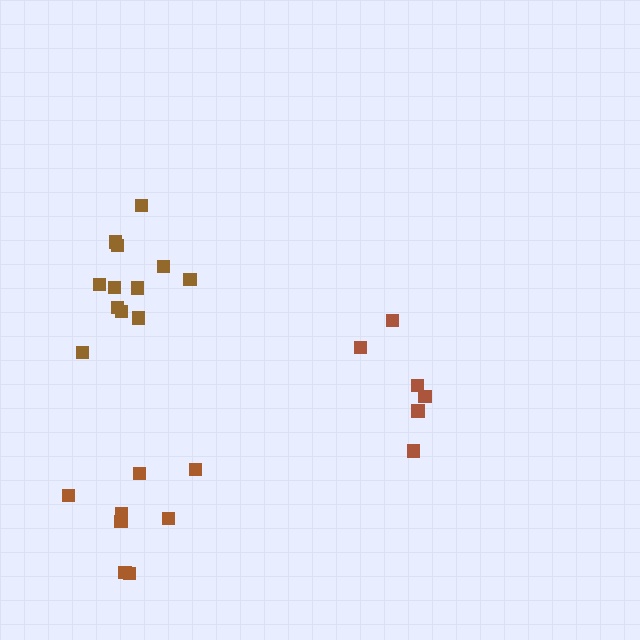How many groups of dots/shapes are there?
There are 3 groups.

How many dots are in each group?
Group 1: 6 dots, Group 2: 8 dots, Group 3: 12 dots (26 total).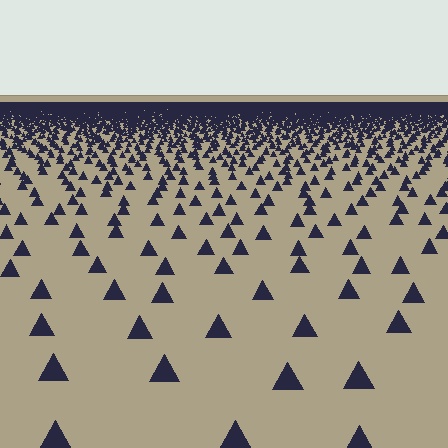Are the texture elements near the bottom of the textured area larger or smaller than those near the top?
Larger. Near the bottom, elements are closer to the viewer and appear at a bigger on-screen size.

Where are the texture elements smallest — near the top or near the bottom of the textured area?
Near the top.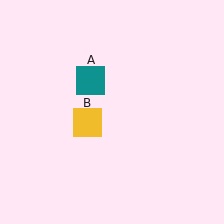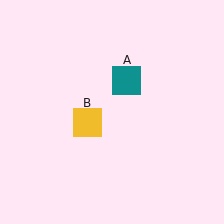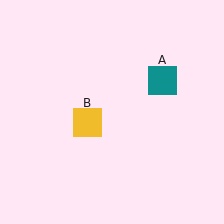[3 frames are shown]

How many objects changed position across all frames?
1 object changed position: teal square (object A).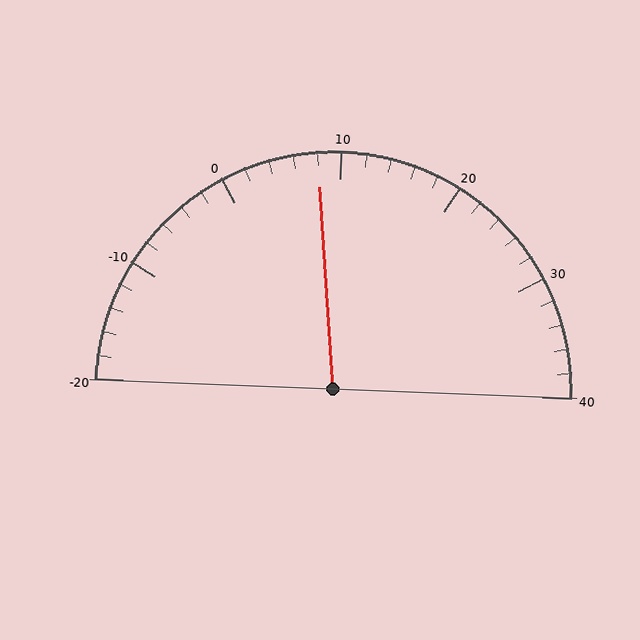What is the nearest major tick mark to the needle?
The nearest major tick mark is 10.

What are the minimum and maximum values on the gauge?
The gauge ranges from -20 to 40.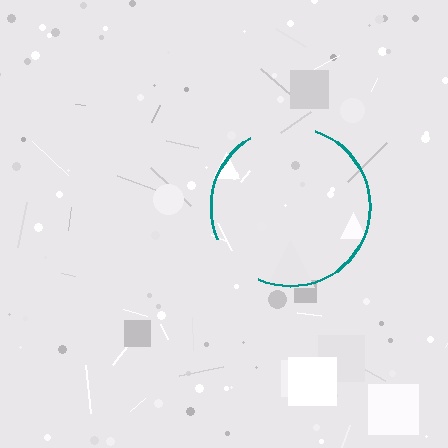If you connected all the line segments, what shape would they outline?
They would outline a circle.